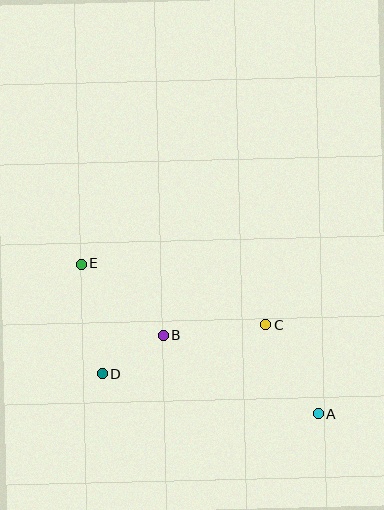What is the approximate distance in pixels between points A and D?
The distance between A and D is approximately 219 pixels.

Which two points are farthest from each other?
Points A and E are farthest from each other.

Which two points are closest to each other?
Points B and D are closest to each other.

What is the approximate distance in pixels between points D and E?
The distance between D and E is approximately 112 pixels.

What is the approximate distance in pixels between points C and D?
The distance between C and D is approximately 170 pixels.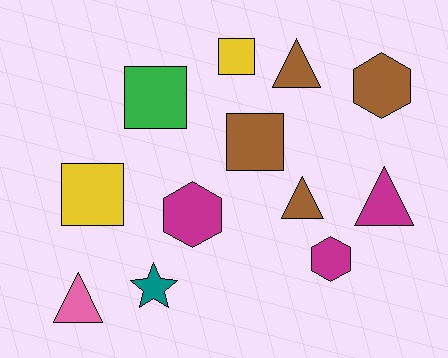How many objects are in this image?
There are 12 objects.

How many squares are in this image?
There are 4 squares.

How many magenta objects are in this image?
There are 3 magenta objects.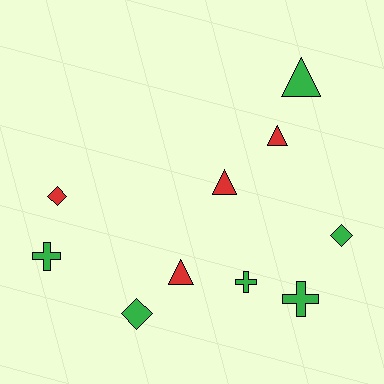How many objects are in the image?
There are 10 objects.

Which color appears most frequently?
Green, with 6 objects.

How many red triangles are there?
There are 3 red triangles.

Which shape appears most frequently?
Triangle, with 4 objects.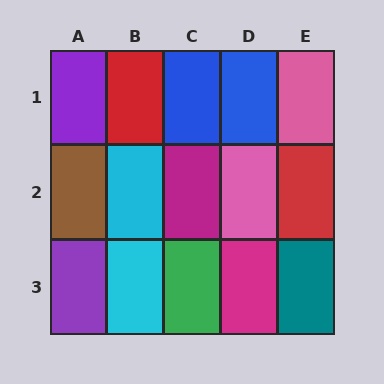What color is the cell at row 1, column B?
Red.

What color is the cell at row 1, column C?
Blue.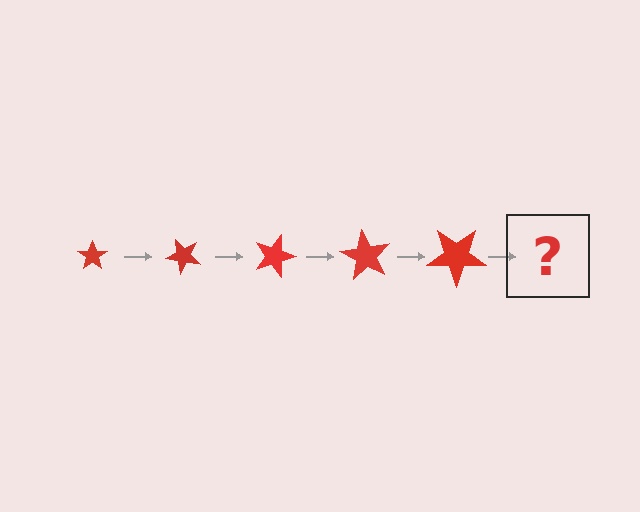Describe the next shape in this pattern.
It should be a star, larger than the previous one and rotated 225 degrees from the start.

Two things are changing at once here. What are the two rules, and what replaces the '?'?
The two rules are that the star grows larger each step and it rotates 45 degrees each step. The '?' should be a star, larger than the previous one and rotated 225 degrees from the start.